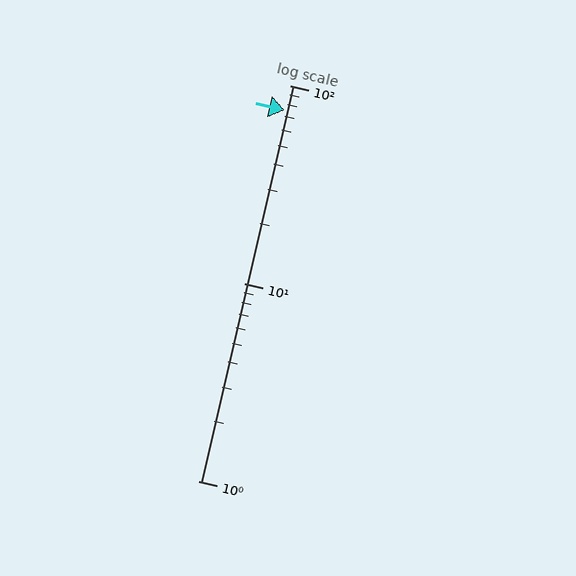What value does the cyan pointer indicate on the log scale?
The pointer indicates approximately 75.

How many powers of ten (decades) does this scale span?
The scale spans 2 decades, from 1 to 100.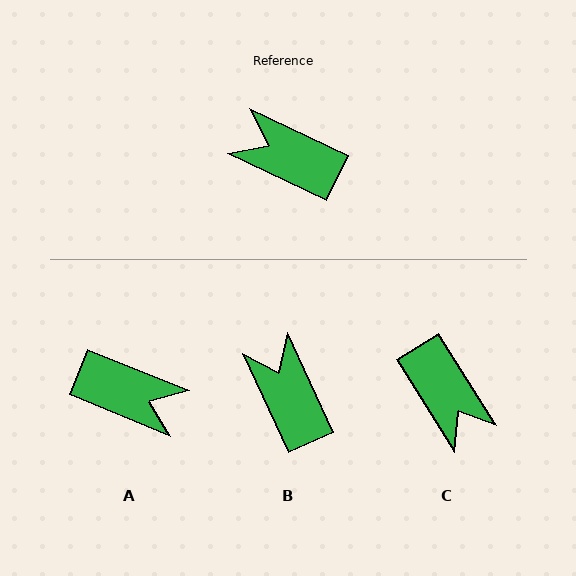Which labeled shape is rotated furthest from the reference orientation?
A, about 177 degrees away.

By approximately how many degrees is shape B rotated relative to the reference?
Approximately 40 degrees clockwise.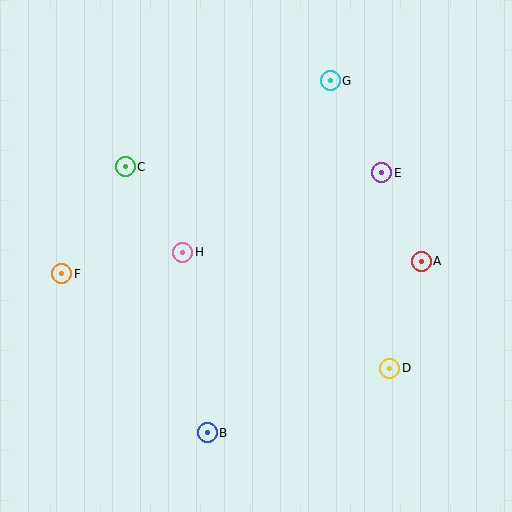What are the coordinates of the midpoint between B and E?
The midpoint between B and E is at (294, 303).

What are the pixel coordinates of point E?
Point E is at (382, 173).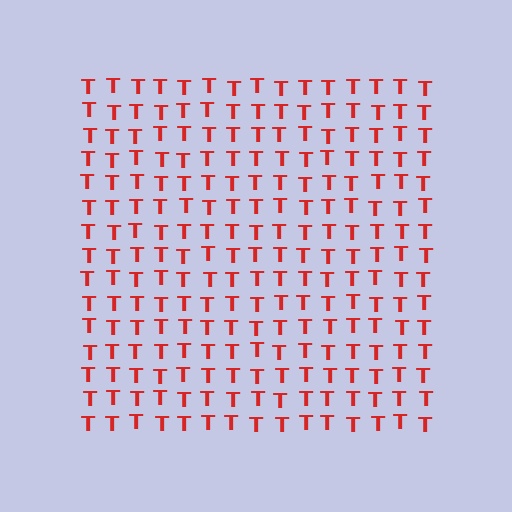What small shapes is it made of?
It is made of small letter T's.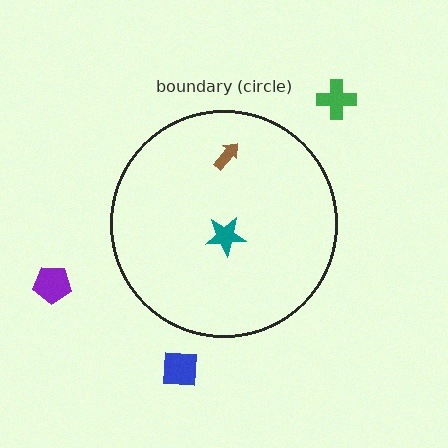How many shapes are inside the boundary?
2 inside, 3 outside.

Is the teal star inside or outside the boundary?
Inside.